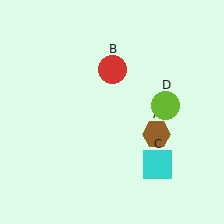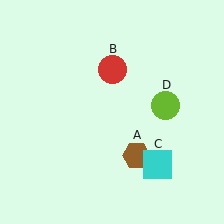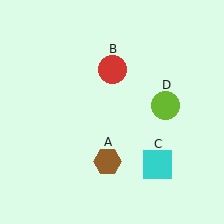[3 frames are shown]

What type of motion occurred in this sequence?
The brown hexagon (object A) rotated clockwise around the center of the scene.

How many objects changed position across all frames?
1 object changed position: brown hexagon (object A).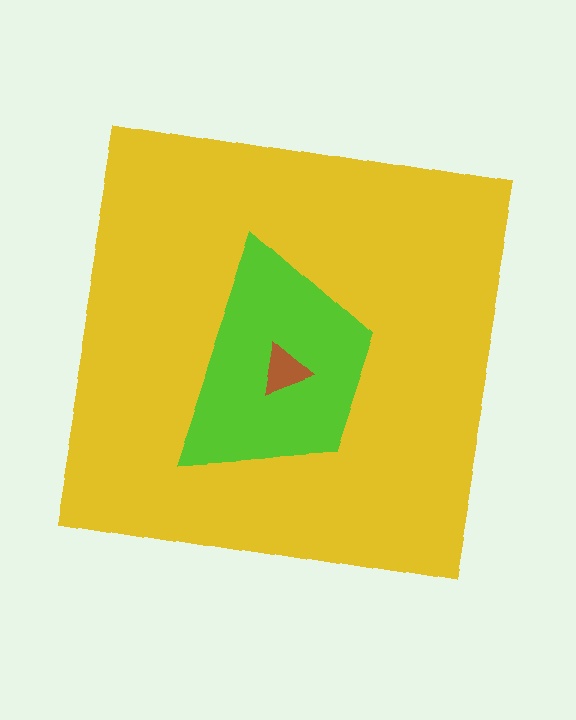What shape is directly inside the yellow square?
The lime trapezoid.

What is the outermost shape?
The yellow square.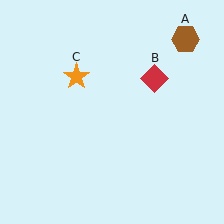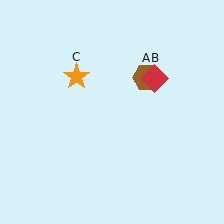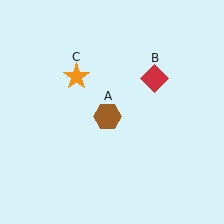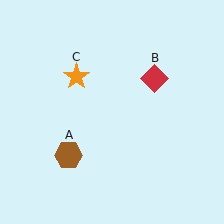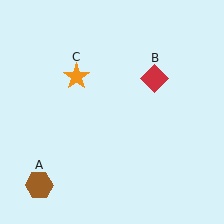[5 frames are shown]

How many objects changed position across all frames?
1 object changed position: brown hexagon (object A).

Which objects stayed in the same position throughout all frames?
Red diamond (object B) and orange star (object C) remained stationary.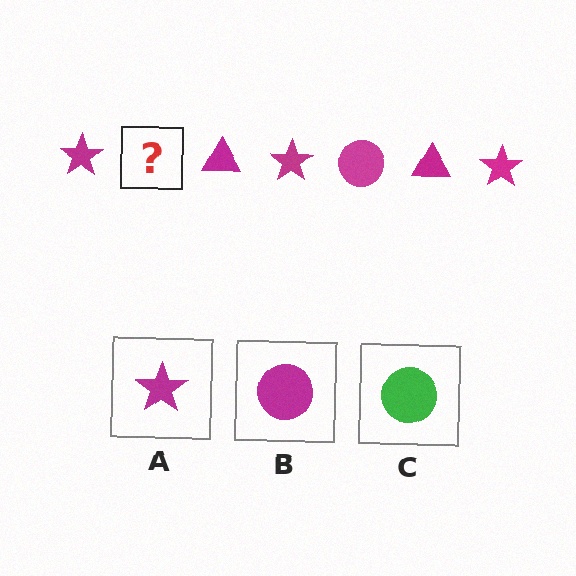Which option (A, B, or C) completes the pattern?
B.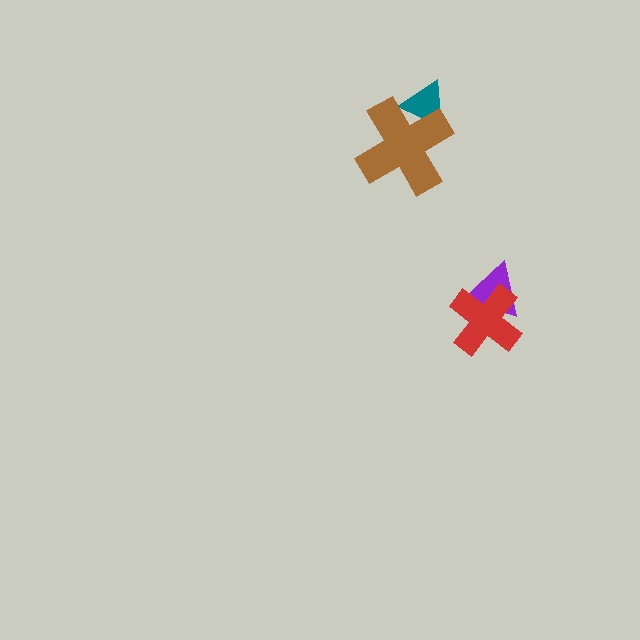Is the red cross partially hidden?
No, no other shape covers it.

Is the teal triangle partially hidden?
Yes, it is partially covered by another shape.